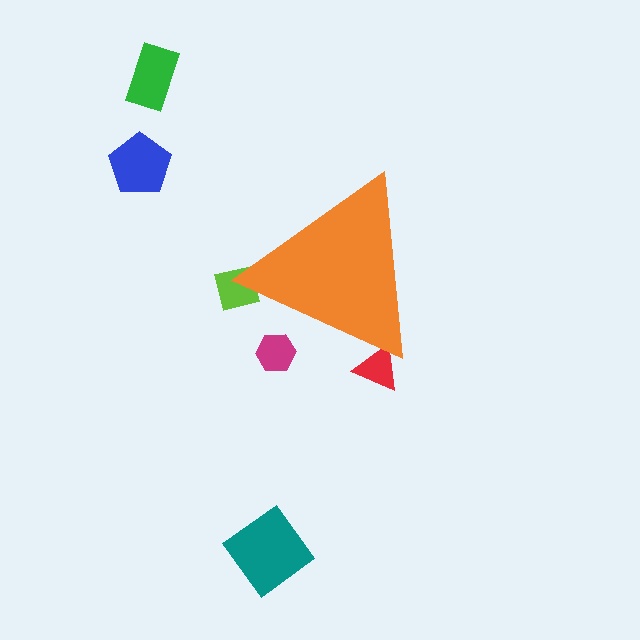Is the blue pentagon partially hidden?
No, the blue pentagon is fully visible.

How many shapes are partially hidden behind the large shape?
3 shapes are partially hidden.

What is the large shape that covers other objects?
An orange triangle.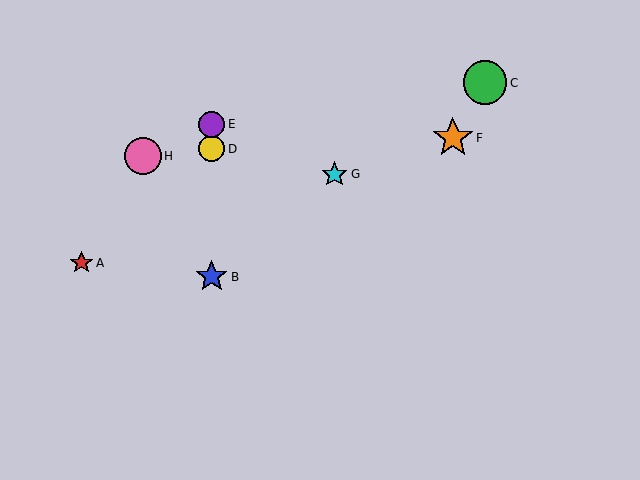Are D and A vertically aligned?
No, D is at x≈212 and A is at x≈81.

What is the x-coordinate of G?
Object G is at x≈335.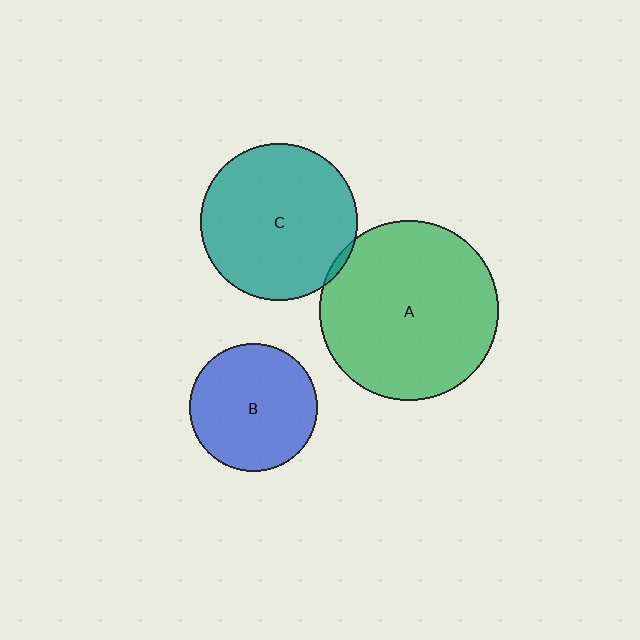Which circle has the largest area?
Circle A (green).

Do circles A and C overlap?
Yes.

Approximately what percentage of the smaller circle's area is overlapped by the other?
Approximately 5%.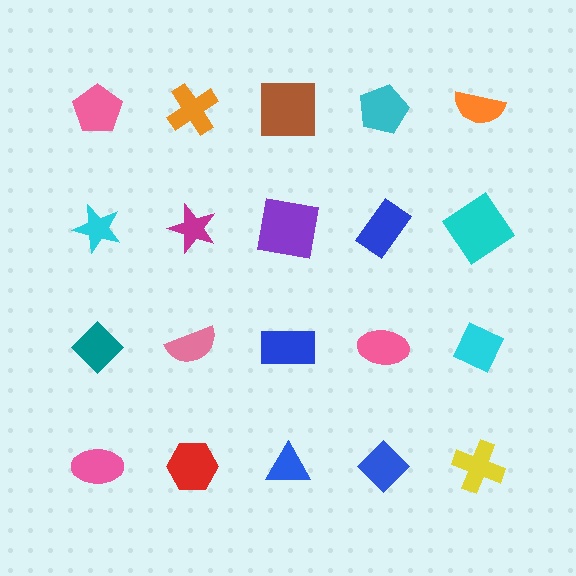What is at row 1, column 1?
A pink pentagon.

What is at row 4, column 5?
A yellow cross.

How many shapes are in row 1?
5 shapes.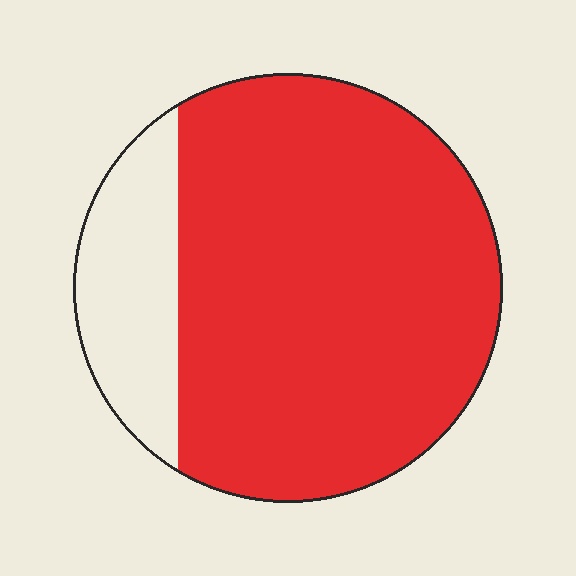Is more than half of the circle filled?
Yes.